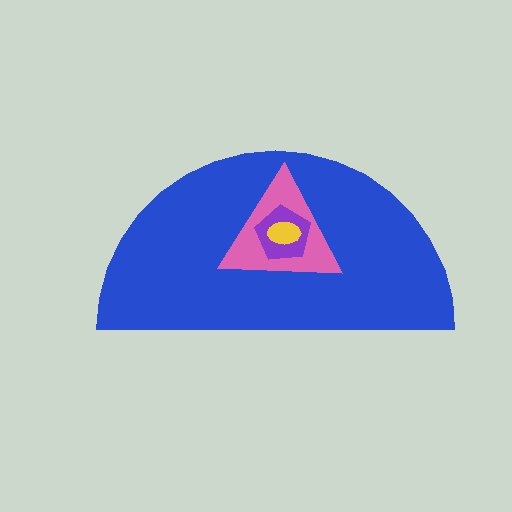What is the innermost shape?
The yellow ellipse.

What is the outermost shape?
The blue semicircle.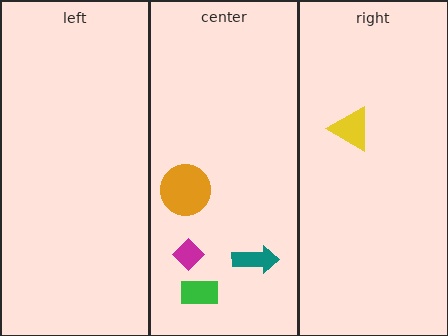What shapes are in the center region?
The teal arrow, the magenta diamond, the green rectangle, the orange circle.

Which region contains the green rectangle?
The center region.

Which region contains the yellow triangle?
The right region.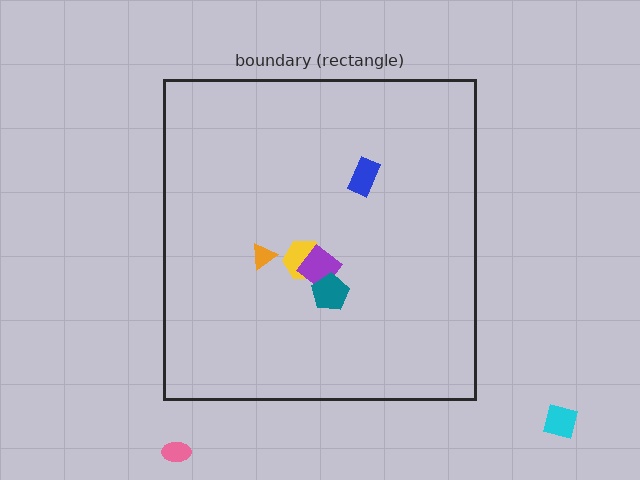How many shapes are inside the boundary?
5 inside, 2 outside.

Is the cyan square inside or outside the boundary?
Outside.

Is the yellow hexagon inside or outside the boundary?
Inside.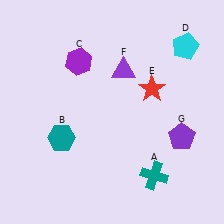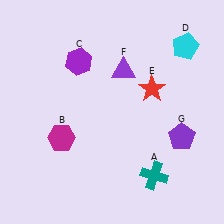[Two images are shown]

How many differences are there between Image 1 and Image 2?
There is 1 difference between the two images.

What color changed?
The hexagon (B) changed from teal in Image 1 to magenta in Image 2.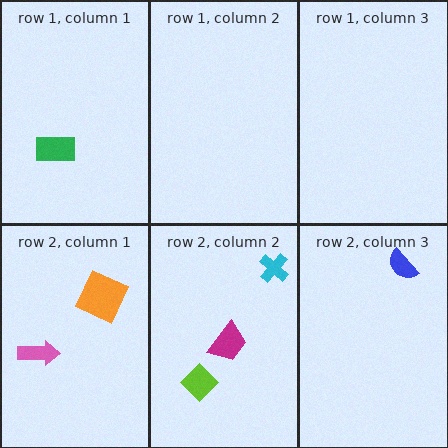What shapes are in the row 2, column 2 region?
The lime diamond, the cyan cross, the magenta trapezoid.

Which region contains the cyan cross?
The row 2, column 2 region.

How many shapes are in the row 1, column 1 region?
1.